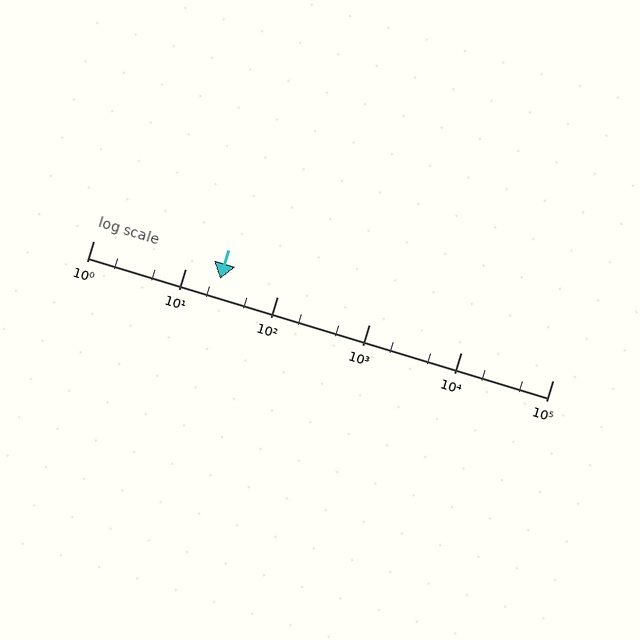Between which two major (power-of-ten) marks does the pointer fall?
The pointer is between 10 and 100.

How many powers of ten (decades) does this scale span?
The scale spans 5 decades, from 1 to 100000.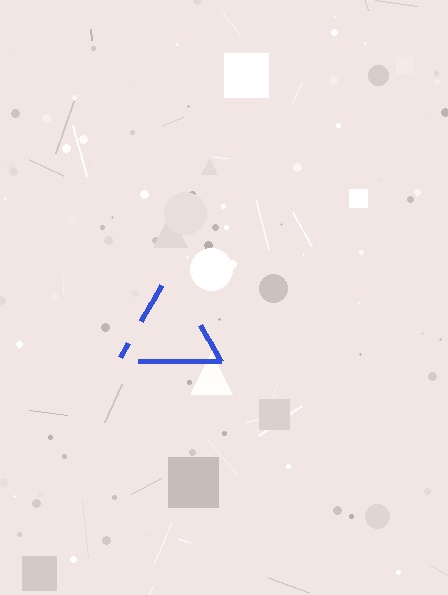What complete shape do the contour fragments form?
The contour fragments form a triangle.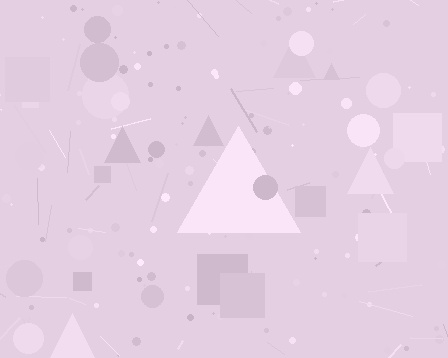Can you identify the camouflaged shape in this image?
The camouflaged shape is a triangle.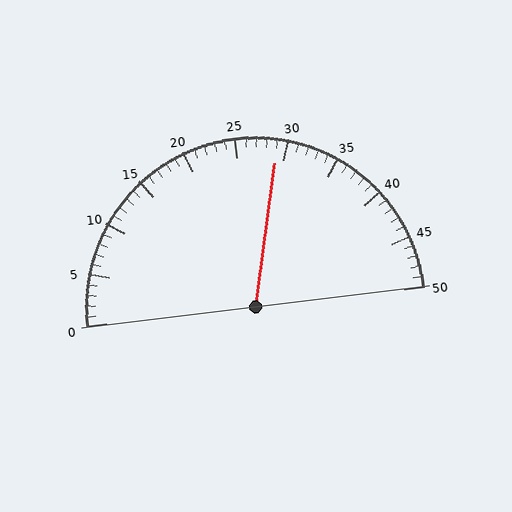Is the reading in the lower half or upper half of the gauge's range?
The reading is in the upper half of the range (0 to 50).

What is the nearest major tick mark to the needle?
The nearest major tick mark is 30.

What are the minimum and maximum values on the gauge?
The gauge ranges from 0 to 50.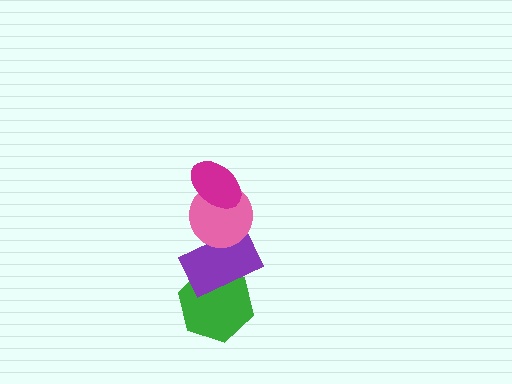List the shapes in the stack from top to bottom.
From top to bottom: the magenta ellipse, the pink circle, the purple rectangle, the green hexagon.